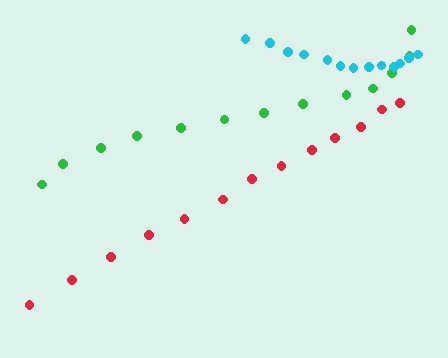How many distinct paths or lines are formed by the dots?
There are 3 distinct paths.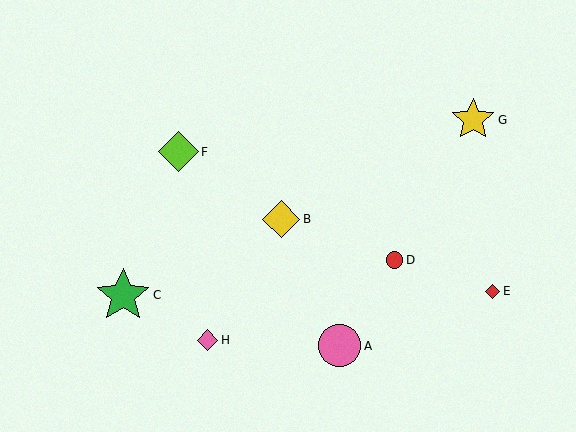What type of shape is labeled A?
Shape A is a pink circle.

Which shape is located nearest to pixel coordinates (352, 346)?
The pink circle (labeled A) at (340, 346) is nearest to that location.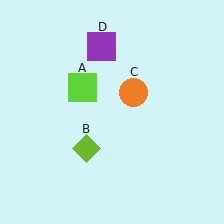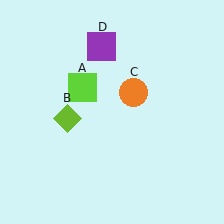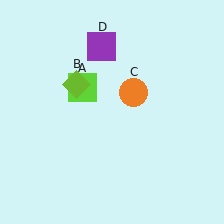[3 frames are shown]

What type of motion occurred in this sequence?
The lime diamond (object B) rotated clockwise around the center of the scene.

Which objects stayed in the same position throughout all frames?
Lime square (object A) and orange circle (object C) and purple square (object D) remained stationary.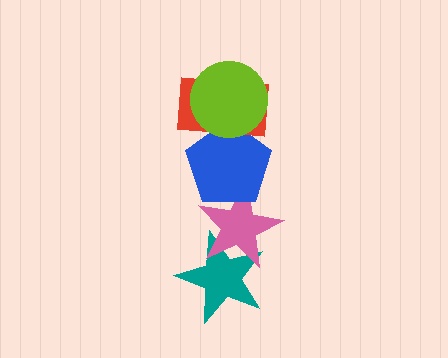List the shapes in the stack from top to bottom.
From top to bottom: the lime circle, the red rectangle, the blue pentagon, the pink star, the teal star.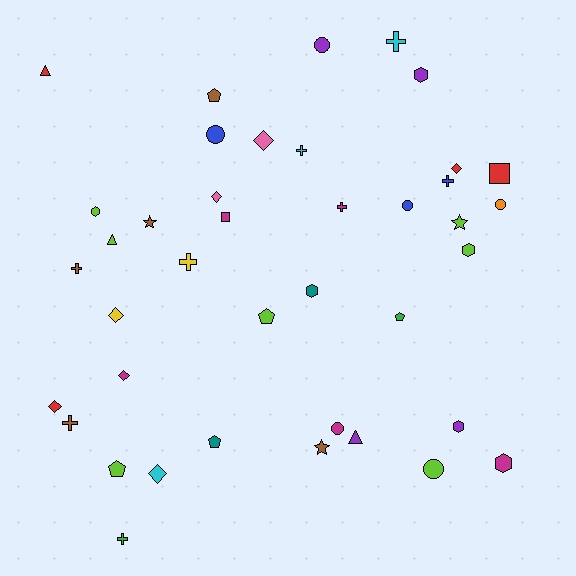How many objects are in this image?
There are 40 objects.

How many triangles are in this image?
There are 3 triangles.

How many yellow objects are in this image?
There are 2 yellow objects.